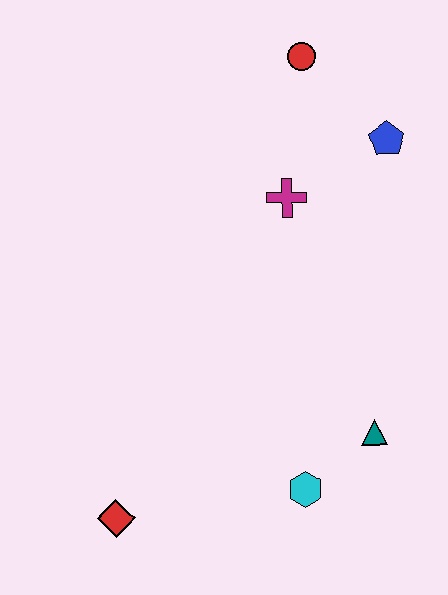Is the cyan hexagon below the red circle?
Yes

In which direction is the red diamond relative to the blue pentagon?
The red diamond is below the blue pentagon.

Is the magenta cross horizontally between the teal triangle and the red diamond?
Yes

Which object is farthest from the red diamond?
The red circle is farthest from the red diamond.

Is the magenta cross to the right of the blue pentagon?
No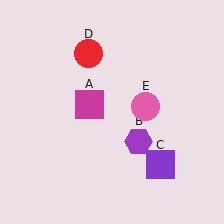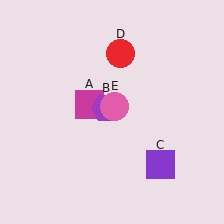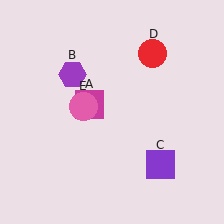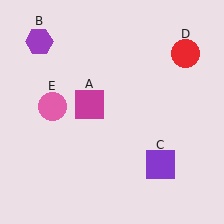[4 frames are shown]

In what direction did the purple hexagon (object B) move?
The purple hexagon (object B) moved up and to the left.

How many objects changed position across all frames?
3 objects changed position: purple hexagon (object B), red circle (object D), pink circle (object E).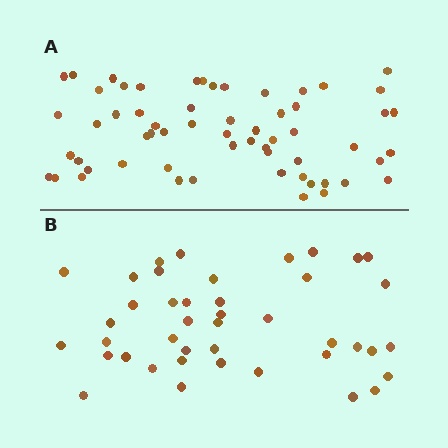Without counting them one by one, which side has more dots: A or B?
Region A (the top region) has more dots.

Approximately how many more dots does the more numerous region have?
Region A has approximately 20 more dots than region B.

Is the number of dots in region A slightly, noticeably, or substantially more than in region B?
Region A has noticeably more, but not dramatically so. The ratio is roughly 1.4 to 1.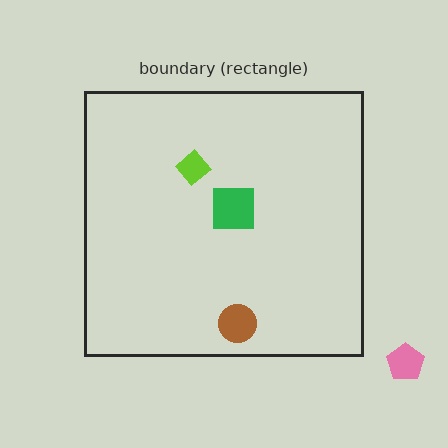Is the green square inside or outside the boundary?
Inside.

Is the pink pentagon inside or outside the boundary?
Outside.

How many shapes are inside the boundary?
3 inside, 1 outside.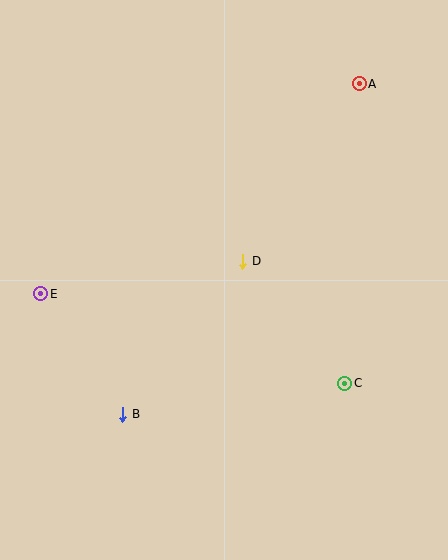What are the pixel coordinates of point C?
Point C is at (345, 383).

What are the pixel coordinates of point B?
Point B is at (123, 414).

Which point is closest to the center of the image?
Point D at (243, 261) is closest to the center.